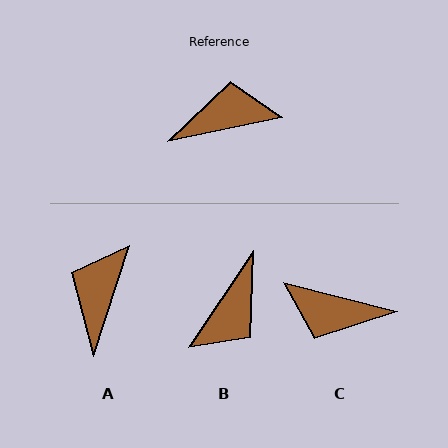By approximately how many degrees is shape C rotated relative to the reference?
Approximately 154 degrees counter-clockwise.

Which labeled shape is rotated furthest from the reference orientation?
C, about 154 degrees away.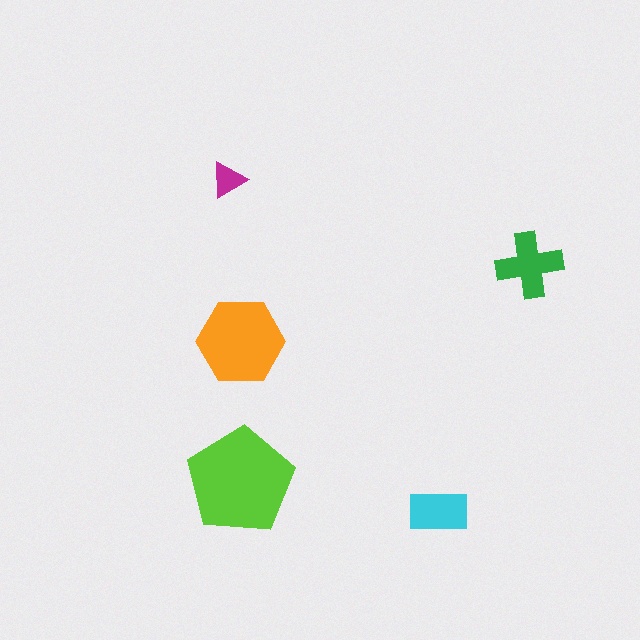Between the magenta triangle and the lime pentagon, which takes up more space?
The lime pentagon.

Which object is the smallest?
The magenta triangle.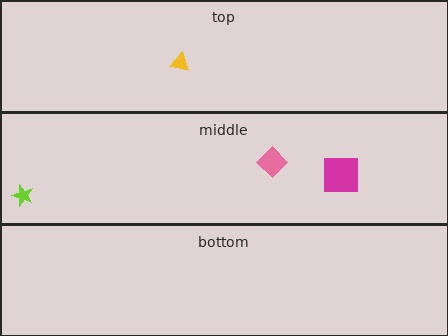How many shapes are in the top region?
1.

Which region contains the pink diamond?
The middle region.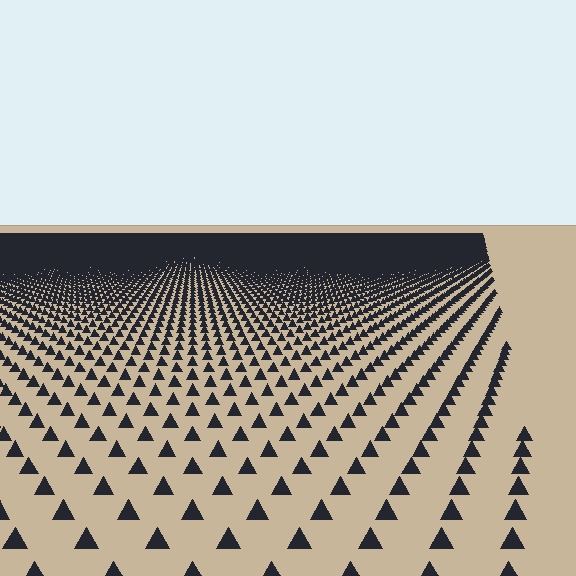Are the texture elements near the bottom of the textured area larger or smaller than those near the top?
Larger. Near the bottom, elements are closer to the viewer and appear at a bigger on-screen size.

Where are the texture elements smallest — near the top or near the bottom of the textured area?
Near the top.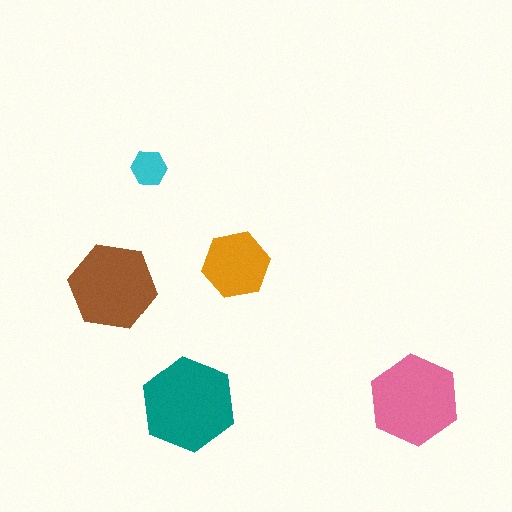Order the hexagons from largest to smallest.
the teal one, the pink one, the brown one, the orange one, the cyan one.